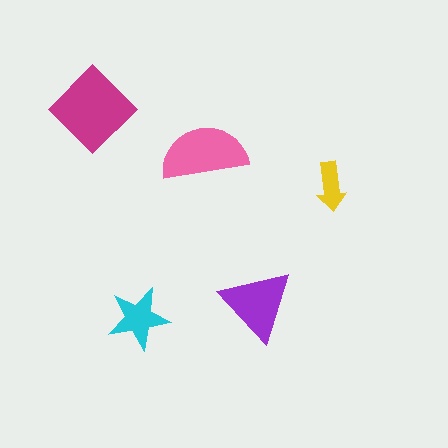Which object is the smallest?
The yellow arrow.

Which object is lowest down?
The cyan star is bottommost.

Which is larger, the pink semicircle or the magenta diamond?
The magenta diamond.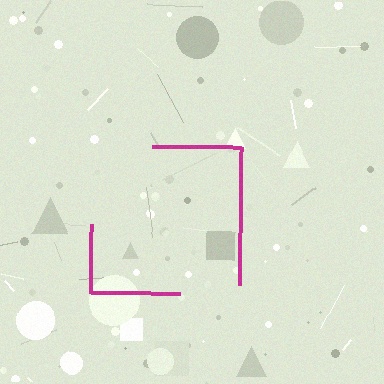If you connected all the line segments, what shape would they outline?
They would outline a square.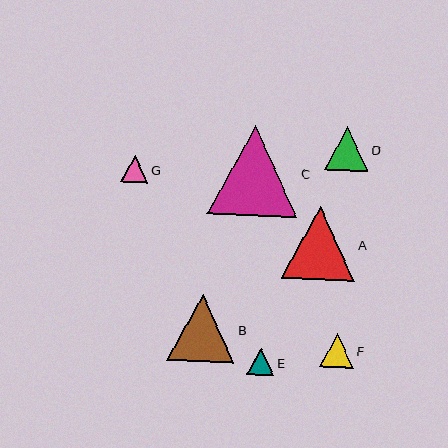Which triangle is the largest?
Triangle C is the largest with a size of approximately 90 pixels.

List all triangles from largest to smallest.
From largest to smallest: C, A, B, D, F, G, E.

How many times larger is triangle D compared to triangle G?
Triangle D is approximately 1.6 times the size of triangle G.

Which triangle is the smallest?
Triangle E is the smallest with a size of approximately 27 pixels.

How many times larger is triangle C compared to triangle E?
Triangle C is approximately 3.3 times the size of triangle E.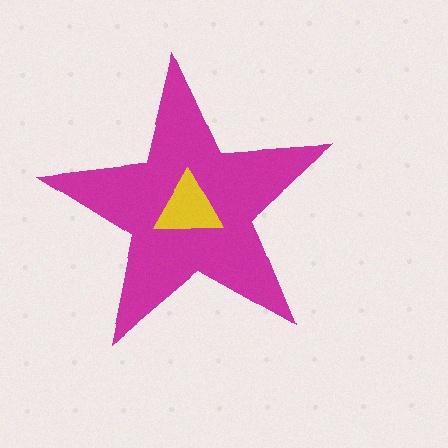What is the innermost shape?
The yellow triangle.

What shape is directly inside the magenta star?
The yellow triangle.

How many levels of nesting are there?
2.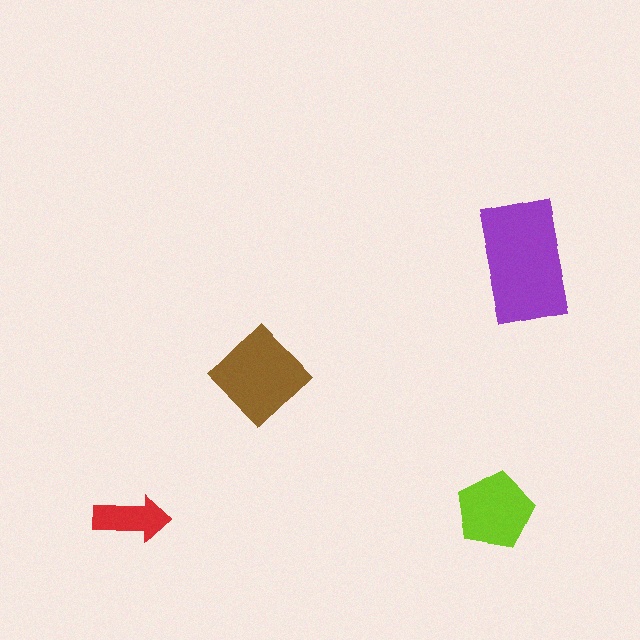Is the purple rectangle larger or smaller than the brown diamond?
Larger.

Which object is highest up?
The purple rectangle is topmost.